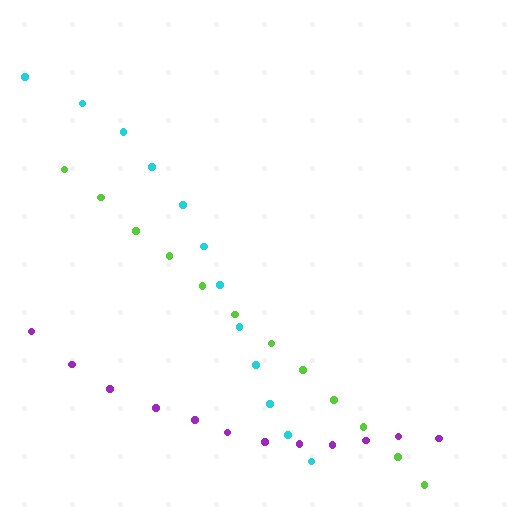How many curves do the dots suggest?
There are 3 distinct paths.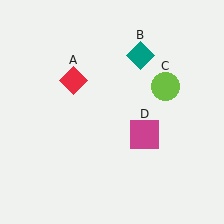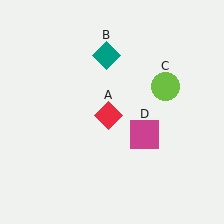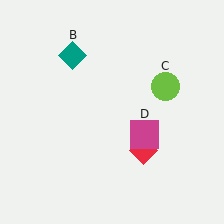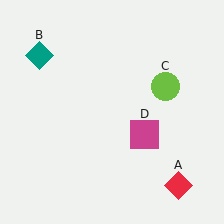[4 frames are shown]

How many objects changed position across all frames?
2 objects changed position: red diamond (object A), teal diamond (object B).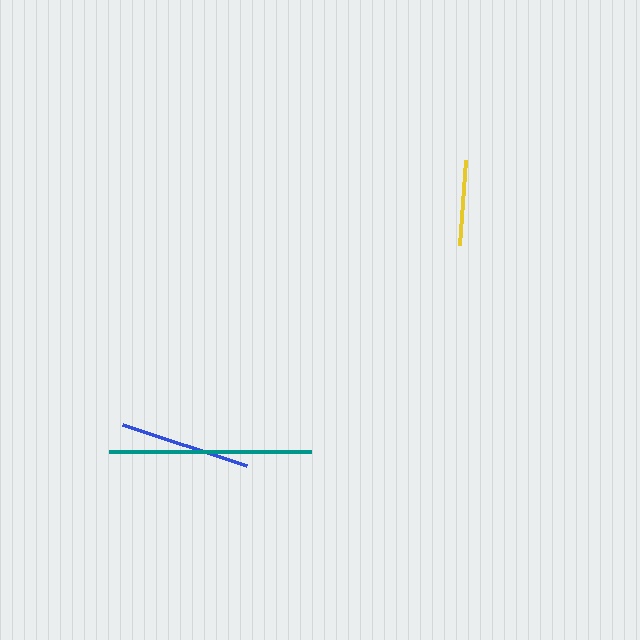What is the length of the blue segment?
The blue segment is approximately 130 pixels long.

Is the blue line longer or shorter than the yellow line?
The blue line is longer than the yellow line.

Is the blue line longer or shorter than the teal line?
The teal line is longer than the blue line.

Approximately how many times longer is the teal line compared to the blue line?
The teal line is approximately 1.6 times the length of the blue line.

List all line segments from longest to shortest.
From longest to shortest: teal, blue, yellow.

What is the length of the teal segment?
The teal segment is approximately 202 pixels long.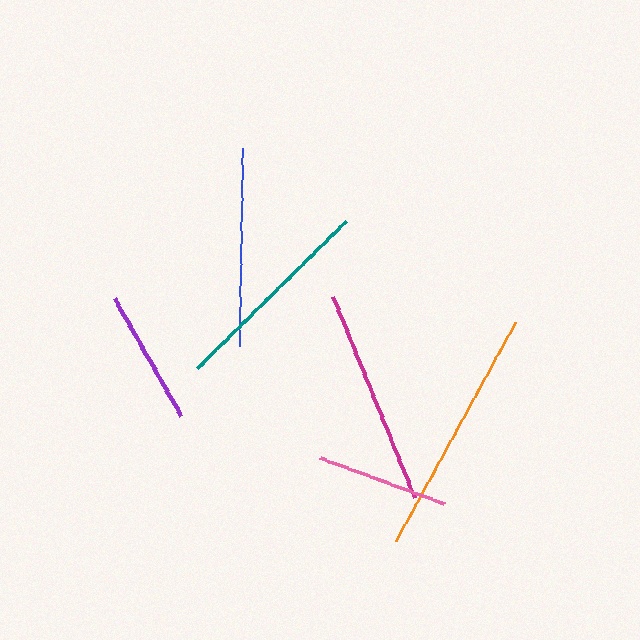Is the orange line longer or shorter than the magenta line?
The orange line is longer than the magenta line.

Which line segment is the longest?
The orange line is the longest at approximately 248 pixels.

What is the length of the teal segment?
The teal segment is approximately 210 pixels long.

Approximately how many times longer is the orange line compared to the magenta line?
The orange line is approximately 1.1 times the length of the magenta line.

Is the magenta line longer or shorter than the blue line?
The magenta line is longer than the blue line.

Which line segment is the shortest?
The pink line is the shortest at approximately 133 pixels.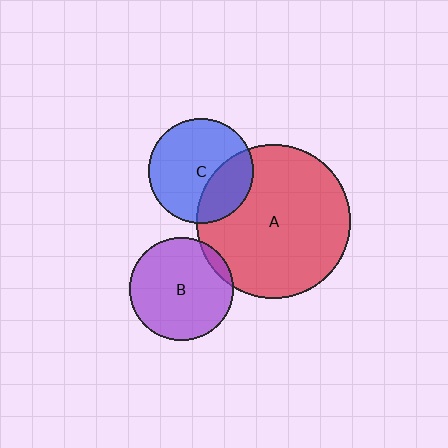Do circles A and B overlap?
Yes.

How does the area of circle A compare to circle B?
Approximately 2.2 times.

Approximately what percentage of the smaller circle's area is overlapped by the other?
Approximately 5%.